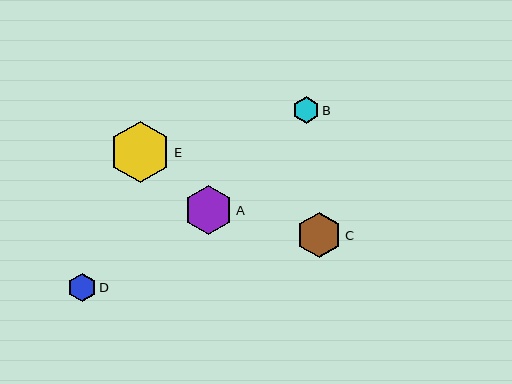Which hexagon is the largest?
Hexagon E is the largest with a size of approximately 61 pixels.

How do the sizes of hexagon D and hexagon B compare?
Hexagon D and hexagon B are approximately the same size.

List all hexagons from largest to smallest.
From largest to smallest: E, A, C, D, B.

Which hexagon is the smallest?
Hexagon B is the smallest with a size of approximately 27 pixels.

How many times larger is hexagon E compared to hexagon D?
Hexagon E is approximately 2.1 times the size of hexagon D.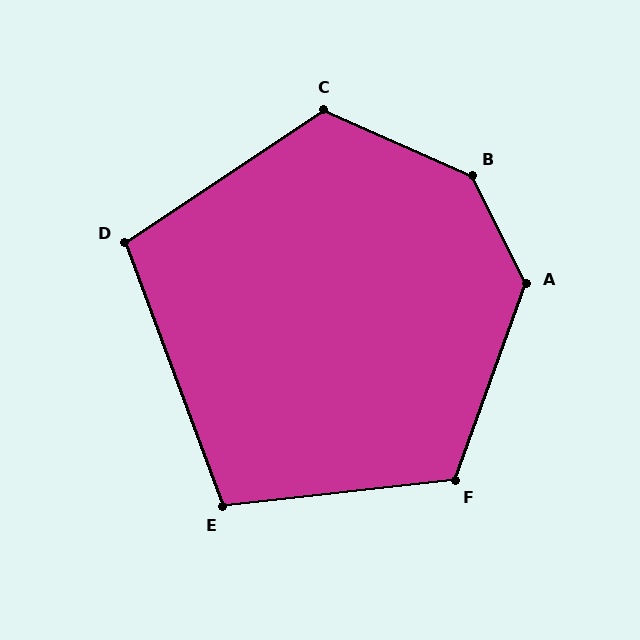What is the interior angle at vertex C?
Approximately 123 degrees (obtuse).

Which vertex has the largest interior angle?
B, at approximately 141 degrees.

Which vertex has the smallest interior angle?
D, at approximately 103 degrees.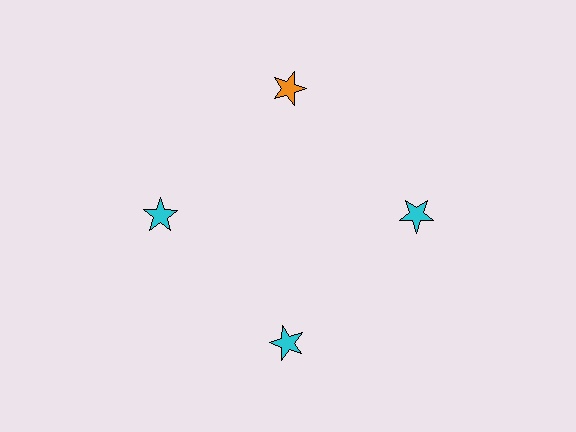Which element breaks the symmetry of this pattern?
The orange star at roughly the 12 o'clock position breaks the symmetry. All other shapes are cyan stars.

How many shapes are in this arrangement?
There are 4 shapes arranged in a ring pattern.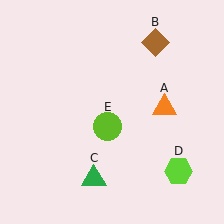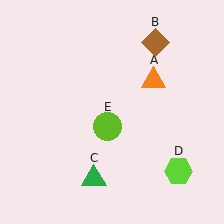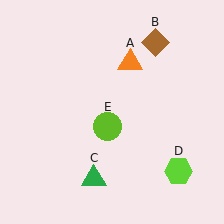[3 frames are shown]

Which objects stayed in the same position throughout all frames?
Brown diamond (object B) and green triangle (object C) and lime hexagon (object D) and lime circle (object E) remained stationary.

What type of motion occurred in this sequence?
The orange triangle (object A) rotated counterclockwise around the center of the scene.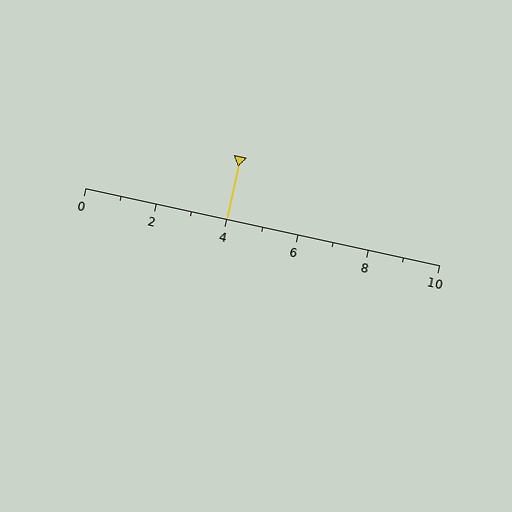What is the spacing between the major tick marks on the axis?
The major ticks are spaced 2 apart.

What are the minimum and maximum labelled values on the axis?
The axis runs from 0 to 10.